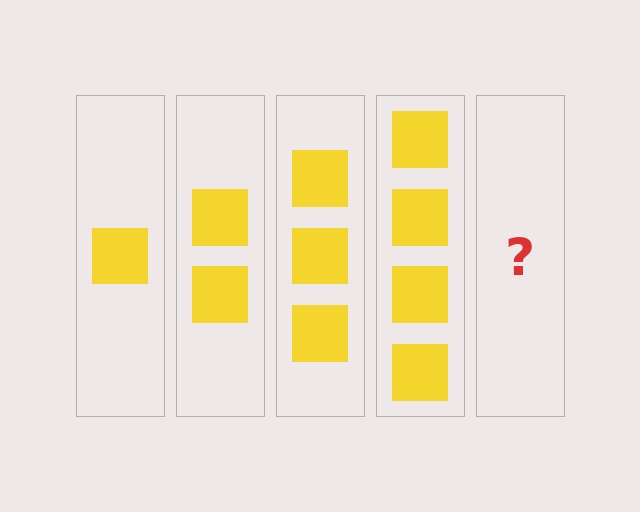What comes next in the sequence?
The next element should be 5 squares.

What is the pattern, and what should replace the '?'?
The pattern is that each step adds one more square. The '?' should be 5 squares.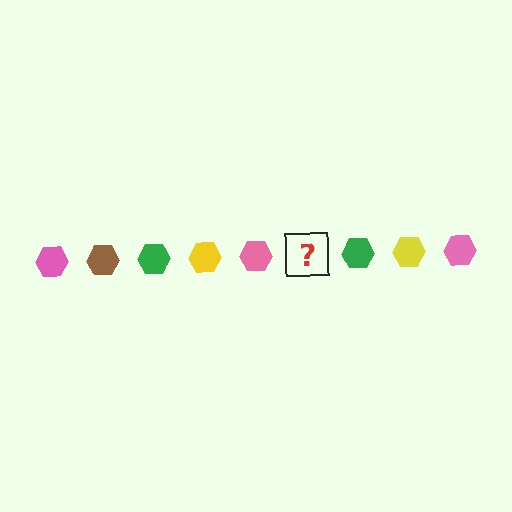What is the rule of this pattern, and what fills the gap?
The rule is that the pattern cycles through pink, brown, green, yellow hexagons. The gap should be filled with a brown hexagon.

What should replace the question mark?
The question mark should be replaced with a brown hexagon.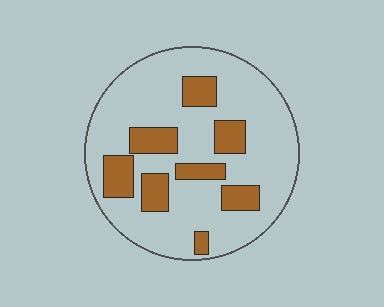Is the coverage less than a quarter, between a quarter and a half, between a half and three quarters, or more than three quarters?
Less than a quarter.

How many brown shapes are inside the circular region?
8.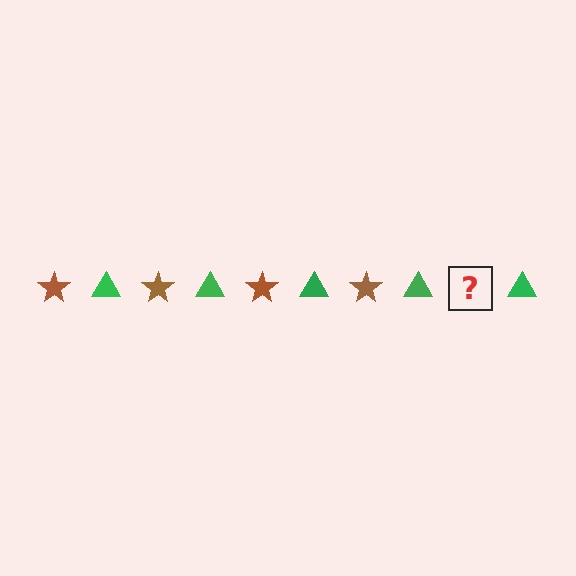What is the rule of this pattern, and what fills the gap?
The rule is that the pattern alternates between brown star and green triangle. The gap should be filled with a brown star.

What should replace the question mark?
The question mark should be replaced with a brown star.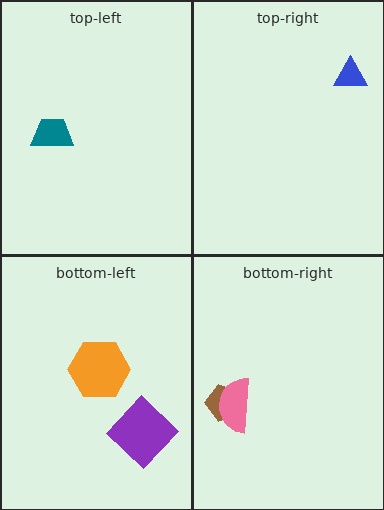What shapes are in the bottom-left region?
The purple diamond, the orange hexagon.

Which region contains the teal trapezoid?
The top-left region.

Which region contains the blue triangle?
The top-right region.